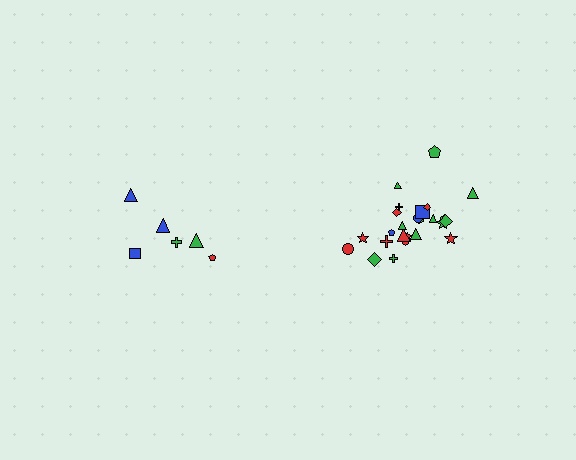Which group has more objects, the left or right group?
The right group.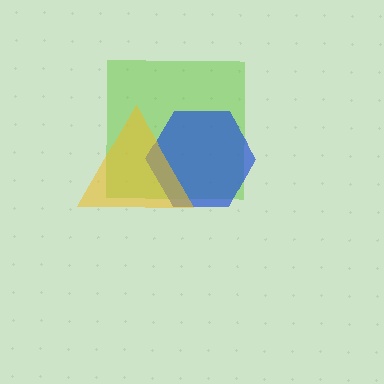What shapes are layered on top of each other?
The layered shapes are: a lime square, a blue hexagon, a yellow triangle.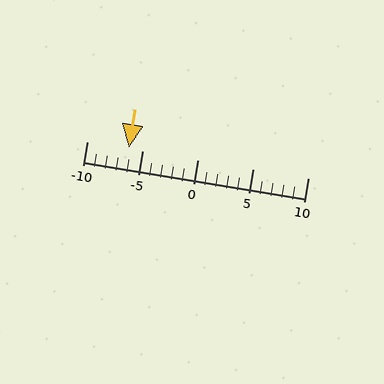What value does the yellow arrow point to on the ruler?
The yellow arrow points to approximately -6.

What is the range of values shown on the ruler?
The ruler shows values from -10 to 10.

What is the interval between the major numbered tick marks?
The major tick marks are spaced 5 units apart.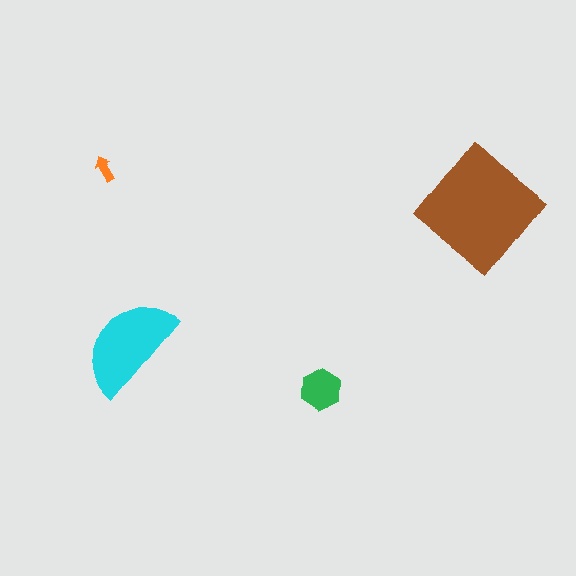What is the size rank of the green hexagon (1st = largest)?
3rd.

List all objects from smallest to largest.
The orange arrow, the green hexagon, the cyan semicircle, the brown diamond.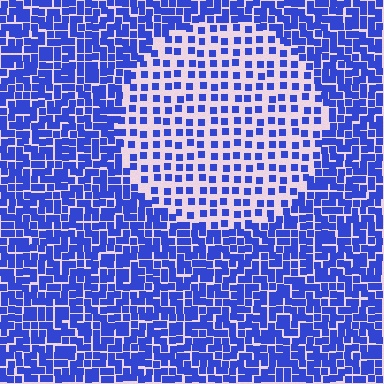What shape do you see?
I see a circle.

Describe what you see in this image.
The image contains small blue elements arranged at two different densities. A circle-shaped region is visible where the elements are less densely packed than the surrounding area.